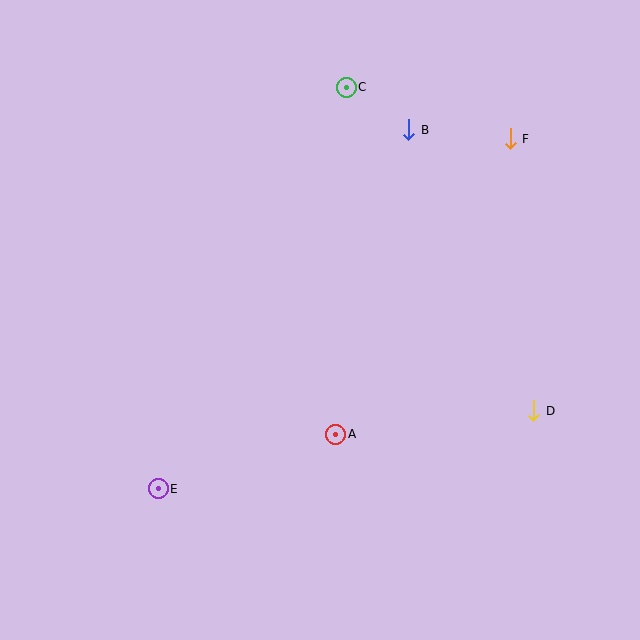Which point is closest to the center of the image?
Point A at (336, 434) is closest to the center.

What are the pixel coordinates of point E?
Point E is at (158, 489).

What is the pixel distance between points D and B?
The distance between D and B is 308 pixels.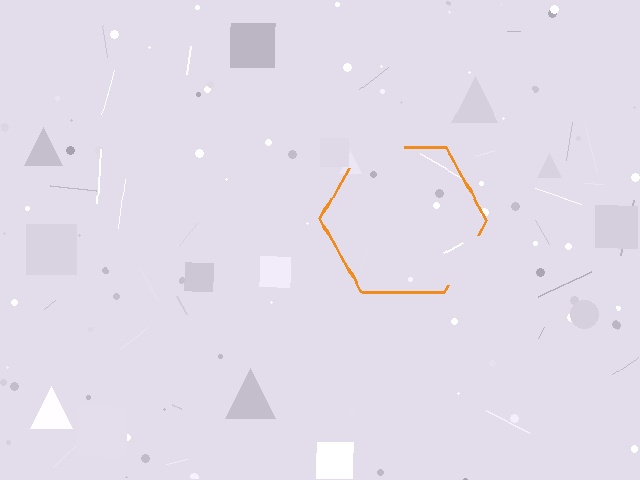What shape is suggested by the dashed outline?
The dashed outline suggests a hexagon.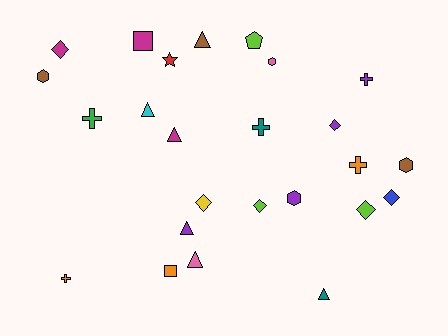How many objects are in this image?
There are 25 objects.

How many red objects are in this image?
There is 1 red object.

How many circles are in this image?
There are no circles.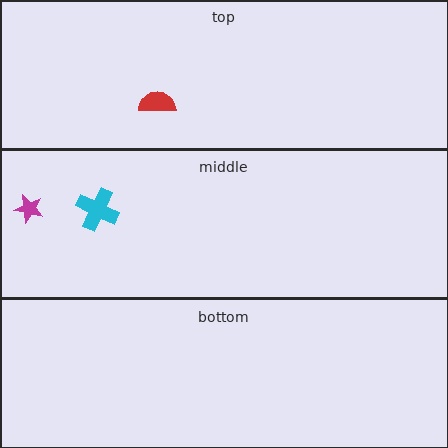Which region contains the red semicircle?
The top region.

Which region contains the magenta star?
The middle region.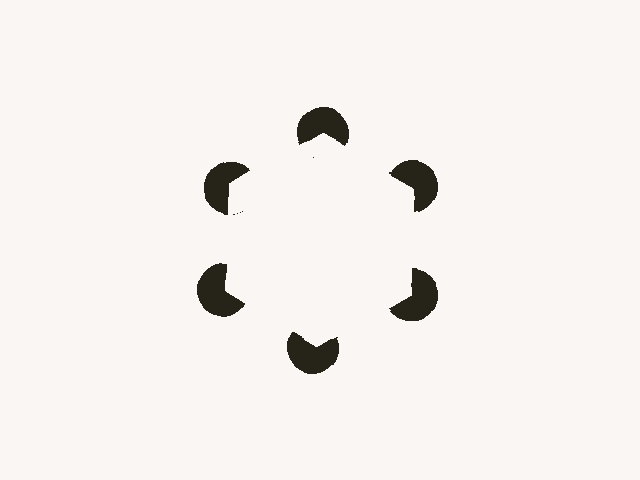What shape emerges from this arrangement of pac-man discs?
An illusory hexagon — its edges are inferred from the aligned wedge cuts in the pac-man discs, not physically drawn.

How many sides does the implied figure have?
6 sides.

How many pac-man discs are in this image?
There are 6 — one at each vertex of the illusory hexagon.